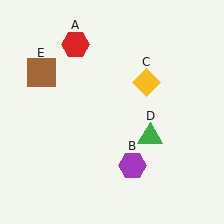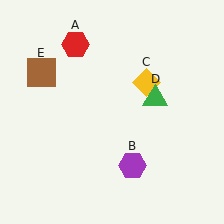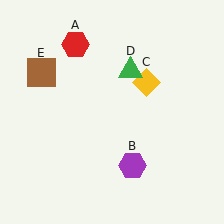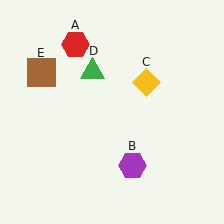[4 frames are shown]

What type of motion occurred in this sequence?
The green triangle (object D) rotated counterclockwise around the center of the scene.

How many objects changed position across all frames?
1 object changed position: green triangle (object D).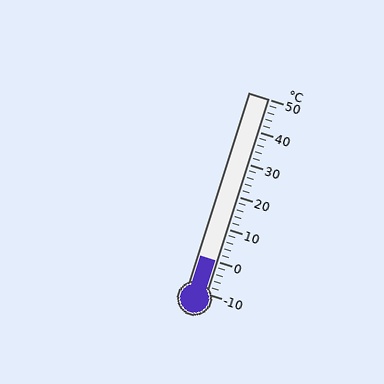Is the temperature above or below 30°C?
The temperature is below 30°C.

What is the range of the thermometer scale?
The thermometer scale ranges from -10°C to 50°C.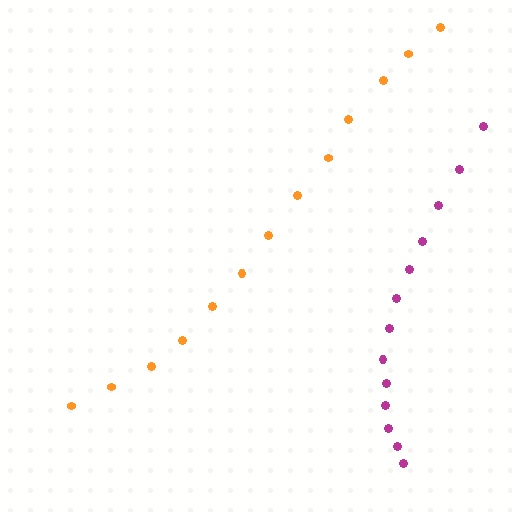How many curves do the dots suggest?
There are 2 distinct paths.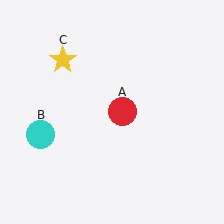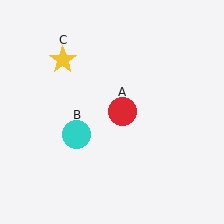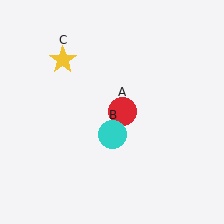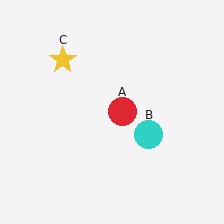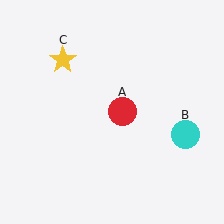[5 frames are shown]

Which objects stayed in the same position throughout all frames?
Red circle (object A) and yellow star (object C) remained stationary.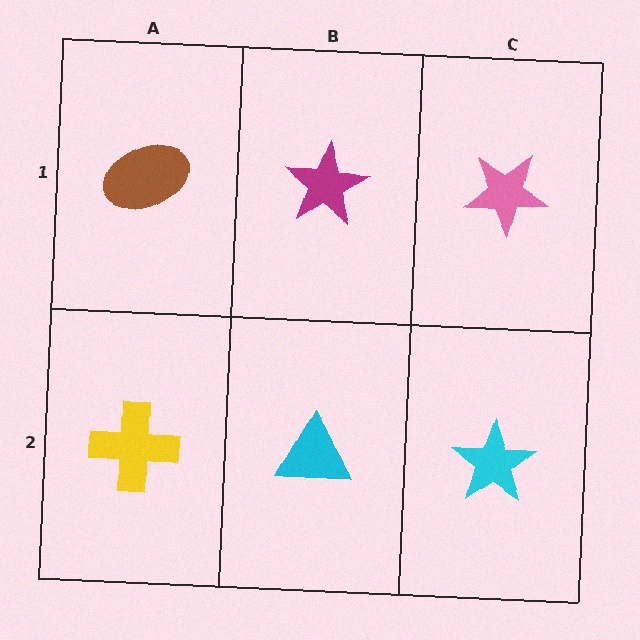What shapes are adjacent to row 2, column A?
A brown ellipse (row 1, column A), a cyan triangle (row 2, column B).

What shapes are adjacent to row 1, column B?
A cyan triangle (row 2, column B), a brown ellipse (row 1, column A), a pink star (row 1, column C).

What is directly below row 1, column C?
A cyan star.